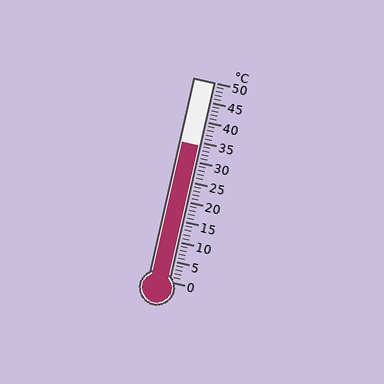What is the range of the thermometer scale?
The thermometer scale ranges from 0°C to 50°C.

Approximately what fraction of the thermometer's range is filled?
The thermometer is filled to approximately 70% of its range.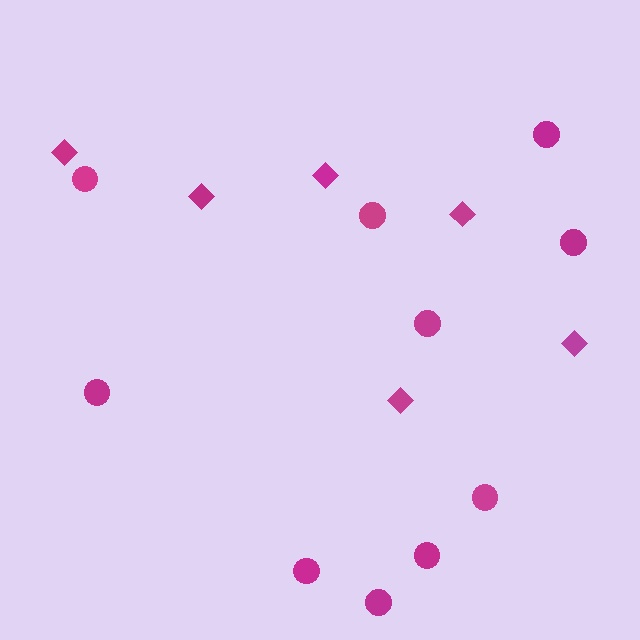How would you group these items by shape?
There are 2 groups: one group of diamonds (6) and one group of circles (10).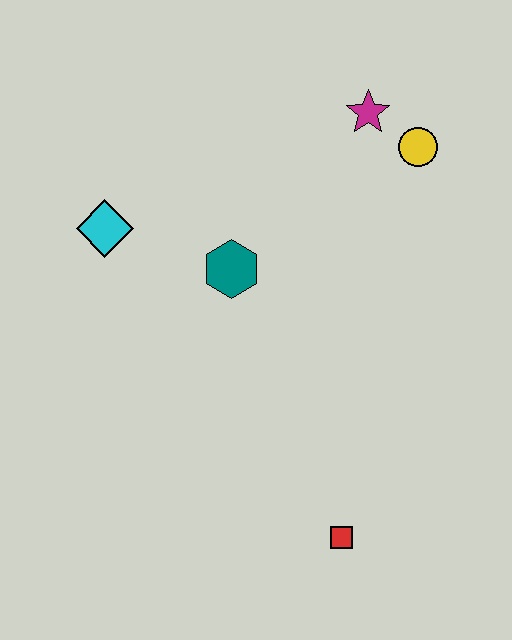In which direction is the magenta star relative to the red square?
The magenta star is above the red square.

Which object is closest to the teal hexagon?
The cyan diamond is closest to the teal hexagon.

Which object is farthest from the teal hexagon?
The red square is farthest from the teal hexagon.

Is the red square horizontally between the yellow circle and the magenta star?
No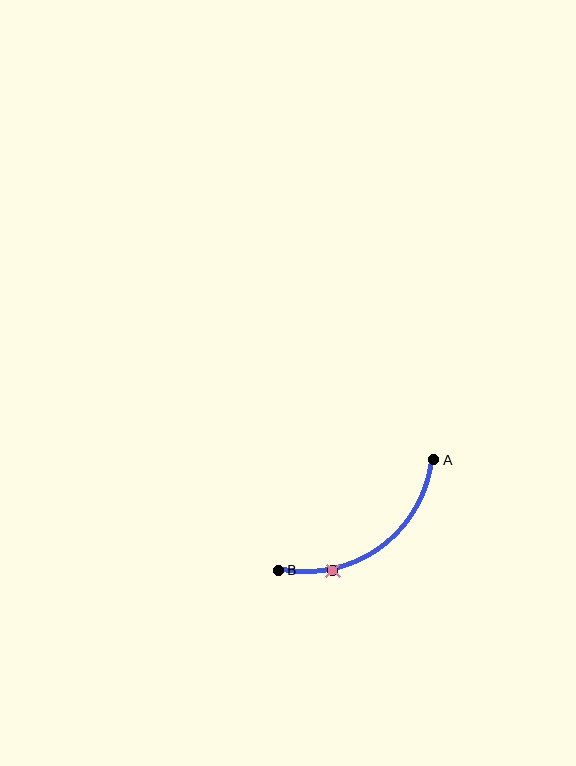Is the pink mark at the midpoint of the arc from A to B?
No. The pink mark lies on the arc but is closer to endpoint B. The arc midpoint would be at the point on the curve equidistant along the arc from both A and B.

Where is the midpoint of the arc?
The arc midpoint is the point on the curve farthest from the straight line joining A and B. It sits below and to the right of that line.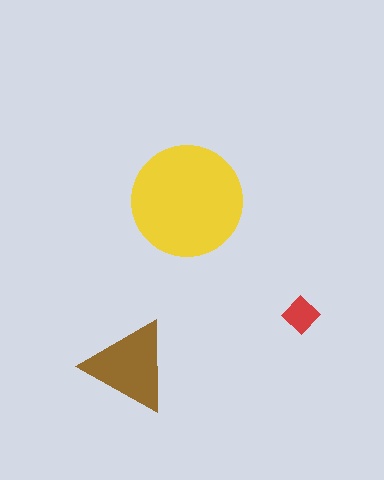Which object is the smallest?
The red diamond.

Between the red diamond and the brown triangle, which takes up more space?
The brown triangle.